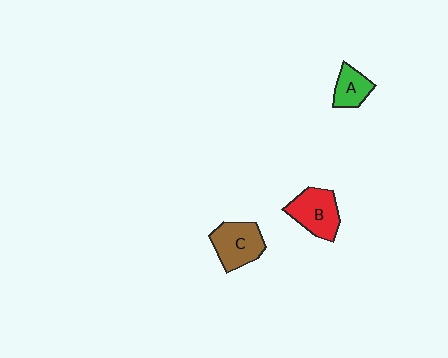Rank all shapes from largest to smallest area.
From largest to smallest: B (red), C (brown), A (green).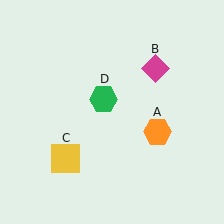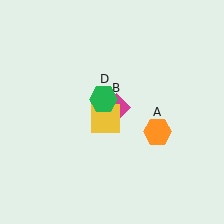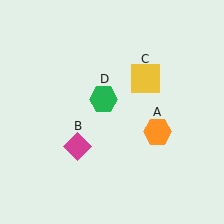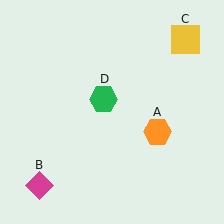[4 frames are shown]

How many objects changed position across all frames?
2 objects changed position: magenta diamond (object B), yellow square (object C).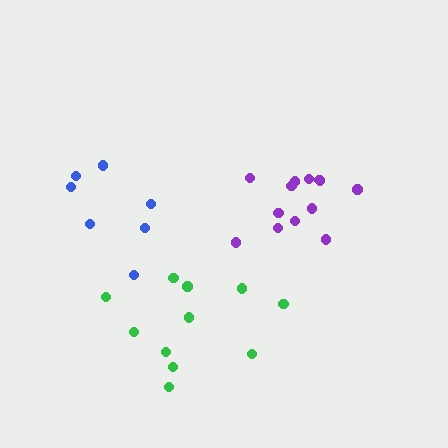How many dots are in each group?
Group 1: 13 dots, Group 2: 11 dots, Group 3: 7 dots (31 total).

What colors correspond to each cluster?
The clusters are colored: purple, green, blue.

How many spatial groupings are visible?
There are 3 spatial groupings.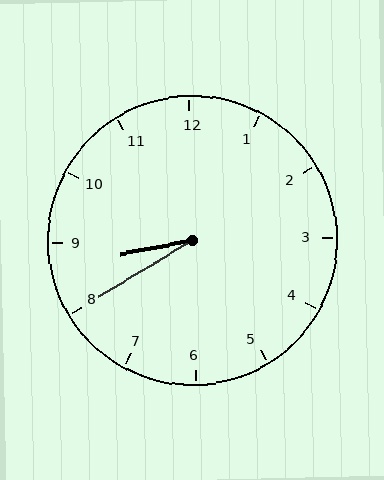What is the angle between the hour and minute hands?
Approximately 20 degrees.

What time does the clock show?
8:40.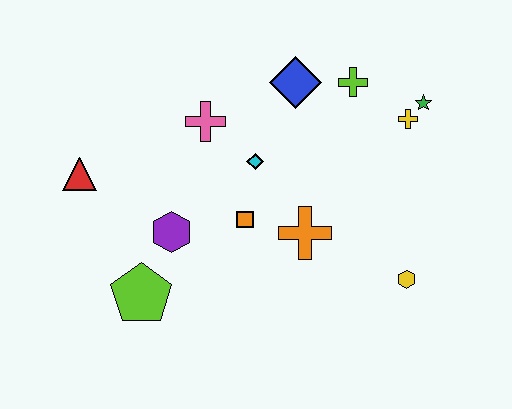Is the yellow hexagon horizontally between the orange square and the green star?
Yes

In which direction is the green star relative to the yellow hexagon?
The green star is above the yellow hexagon.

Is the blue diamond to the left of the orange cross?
Yes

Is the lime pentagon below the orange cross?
Yes